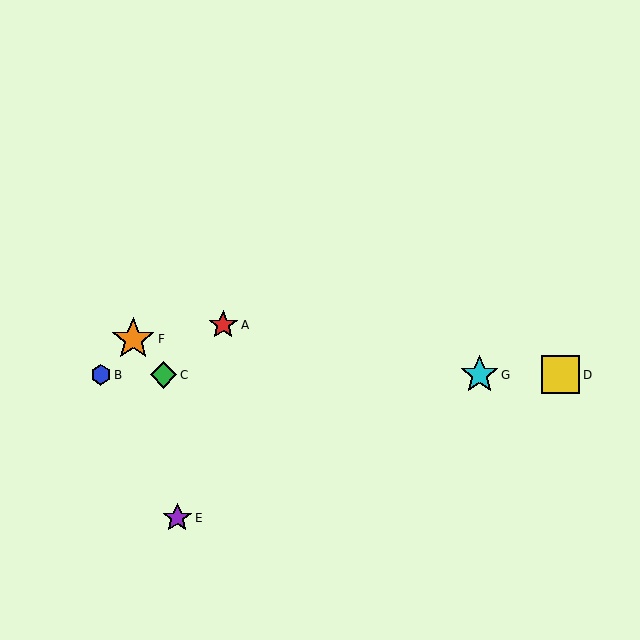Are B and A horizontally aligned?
No, B is at y≈375 and A is at y≈325.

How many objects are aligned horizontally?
4 objects (B, C, D, G) are aligned horizontally.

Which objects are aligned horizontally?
Objects B, C, D, G are aligned horizontally.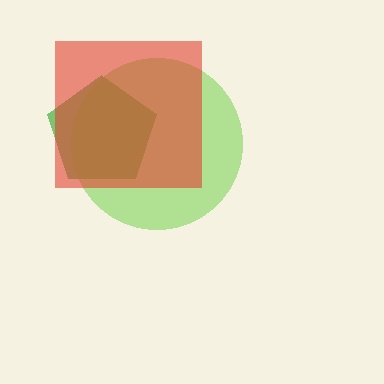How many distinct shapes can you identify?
There are 3 distinct shapes: a green pentagon, a lime circle, a red square.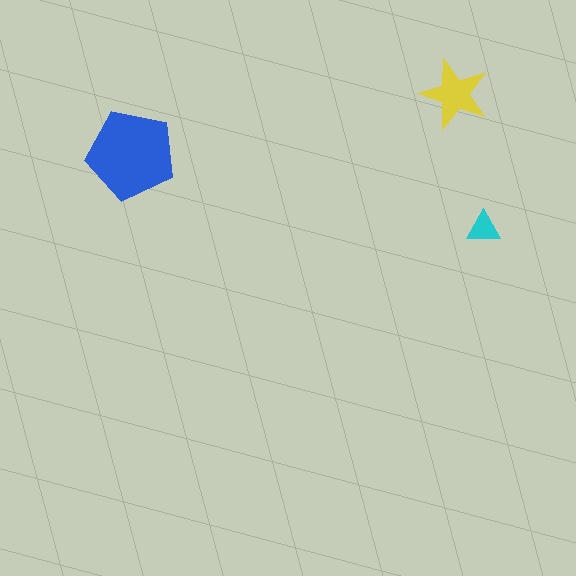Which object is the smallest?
The cyan triangle.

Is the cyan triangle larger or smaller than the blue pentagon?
Smaller.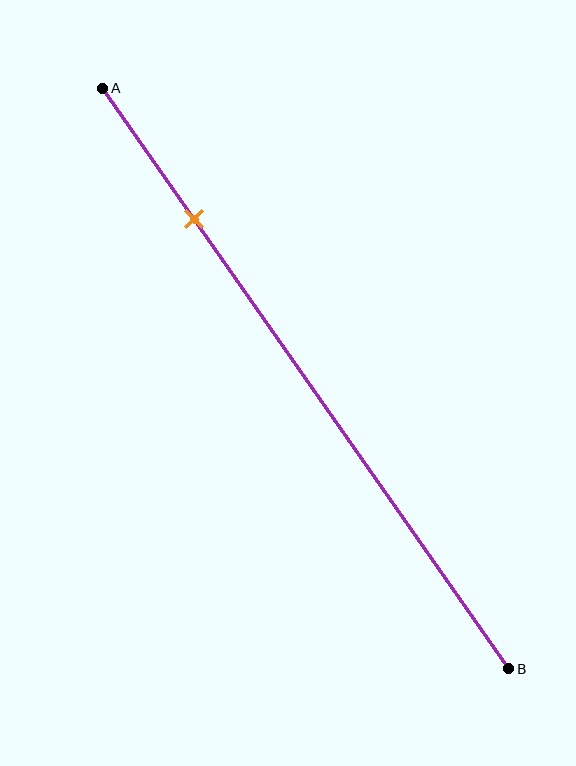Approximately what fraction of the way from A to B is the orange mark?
The orange mark is approximately 25% of the way from A to B.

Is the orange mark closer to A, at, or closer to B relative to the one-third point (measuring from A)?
The orange mark is closer to point A than the one-third point of segment AB.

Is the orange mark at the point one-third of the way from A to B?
No, the mark is at about 25% from A, not at the 33% one-third point.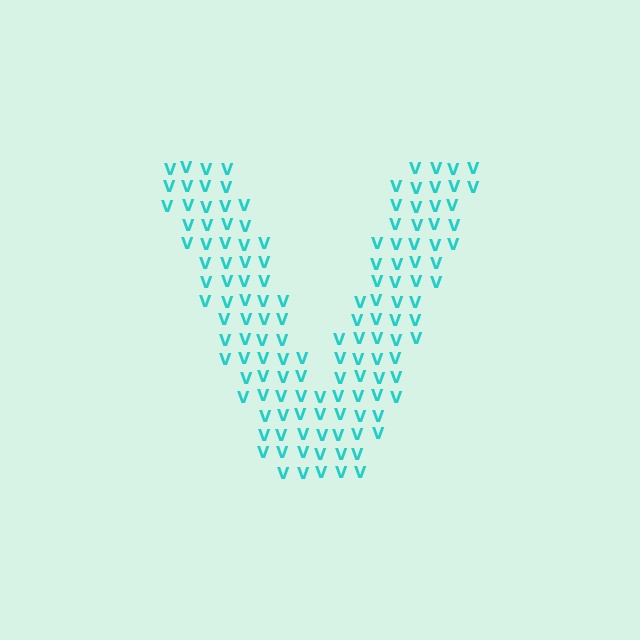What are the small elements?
The small elements are letter V's.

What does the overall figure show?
The overall figure shows the letter V.